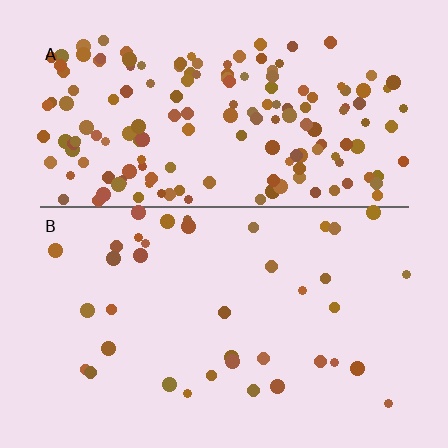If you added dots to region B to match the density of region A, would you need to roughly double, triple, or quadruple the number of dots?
Approximately quadruple.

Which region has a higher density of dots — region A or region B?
A (the top).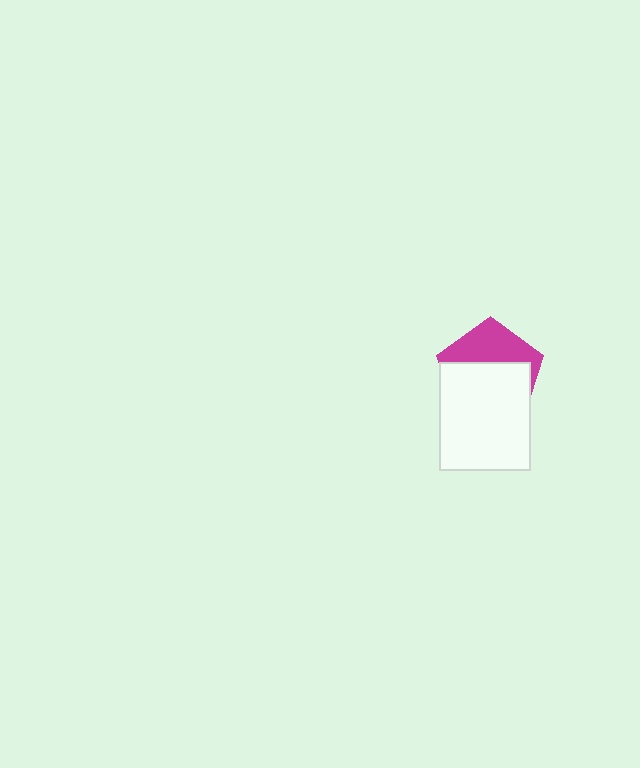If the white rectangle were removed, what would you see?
You would see the complete magenta pentagon.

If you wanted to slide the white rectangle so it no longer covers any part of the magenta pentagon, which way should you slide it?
Slide it down — that is the most direct way to separate the two shapes.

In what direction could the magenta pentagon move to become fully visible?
The magenta pentagon could move up. That would shift it out from behind the white rectangle entirely.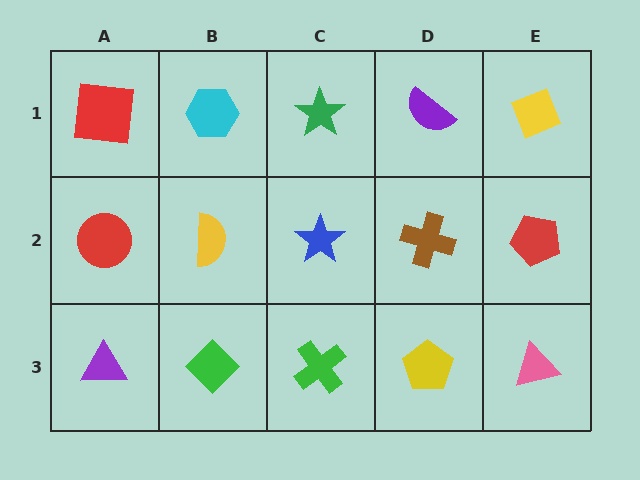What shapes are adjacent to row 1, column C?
A blue star (row 2, column C), a cyan hexagon (row 1, column B), a purple semicircle (row 1, column D).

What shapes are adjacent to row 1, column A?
A red circle (row 2, column A), a cyan hexagon (row 1, column B).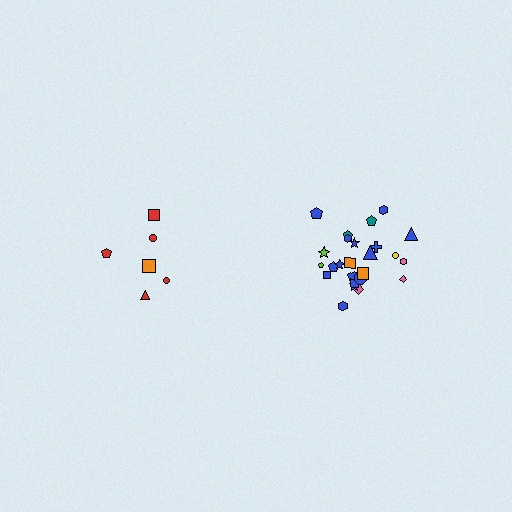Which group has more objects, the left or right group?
The right group.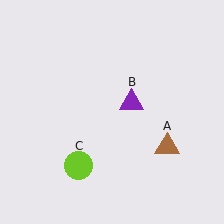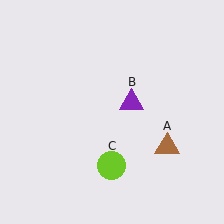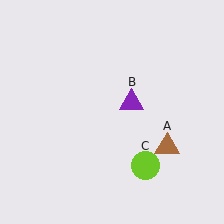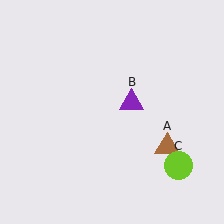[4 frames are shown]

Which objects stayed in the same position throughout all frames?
Brown triangle (object A) and purple triangle (object B) remained stationary.